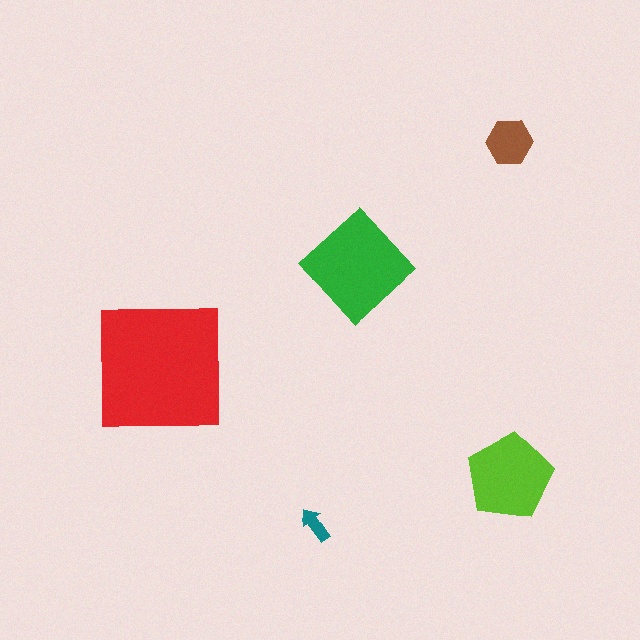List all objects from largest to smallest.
The red square, the green diamond, the lime pentagon, the brown hexagon, the teal arrow.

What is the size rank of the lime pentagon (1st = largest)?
3rd.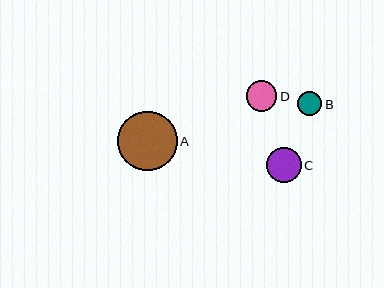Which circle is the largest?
Circle A is the largest with a size of approximately 59 pixels.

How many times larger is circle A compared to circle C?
Circle A is approximately 1.7 times the size of circle C.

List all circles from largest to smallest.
From largest to smallest: A, C, D, B.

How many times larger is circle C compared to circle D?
Circle C is approximately 1.1 times the size of circle D.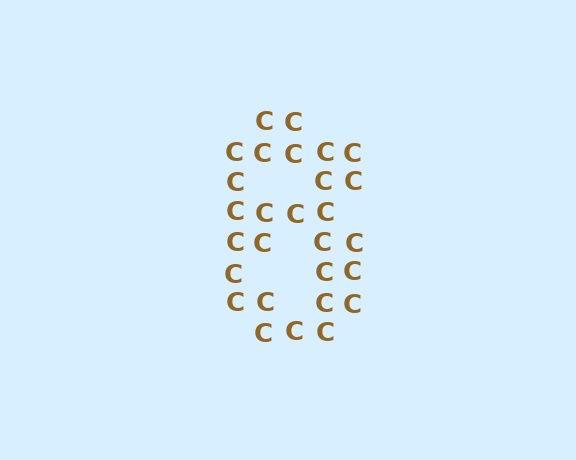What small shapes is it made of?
It is made of small letter C's.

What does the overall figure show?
The overall figure shows the digit 8.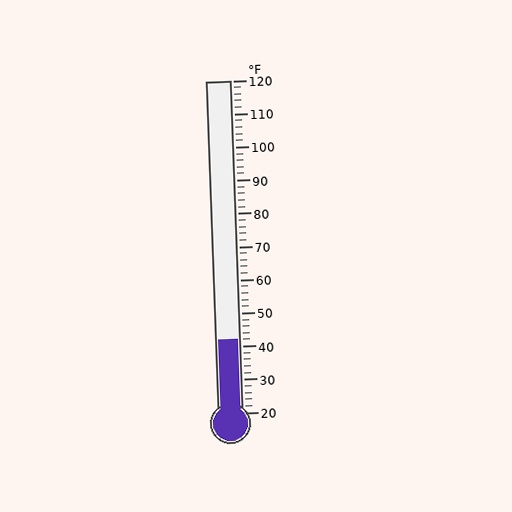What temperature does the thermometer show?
The thermometer shows approximately 42°F.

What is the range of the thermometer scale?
The thermometer scale ranges from 20°F to 120°F.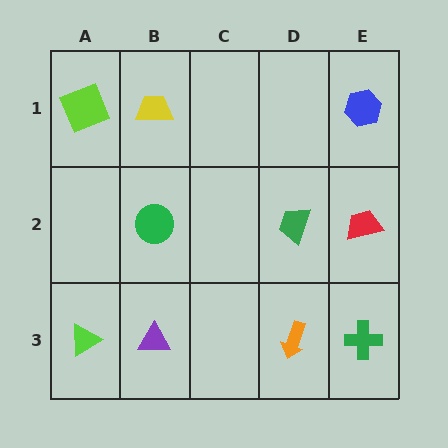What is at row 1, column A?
A lime square.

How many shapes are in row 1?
3 shapes.